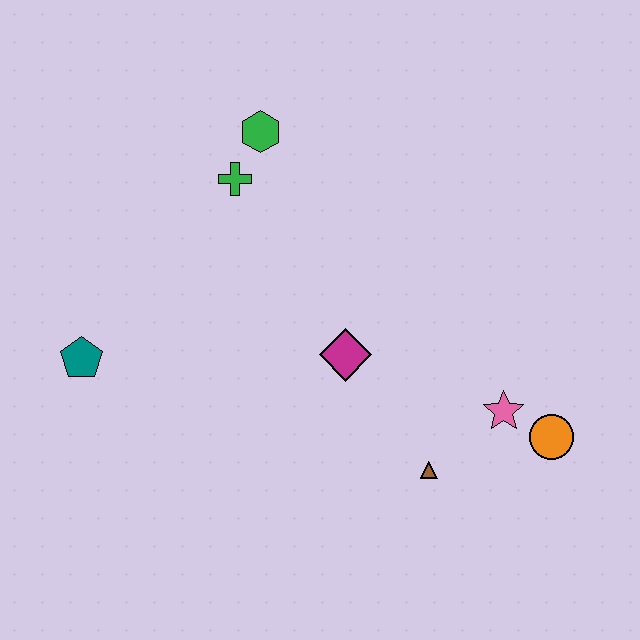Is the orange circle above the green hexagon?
No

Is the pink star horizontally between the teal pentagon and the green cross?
No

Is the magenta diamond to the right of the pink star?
No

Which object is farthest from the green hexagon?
The orange circle is farthest from the green hexagon.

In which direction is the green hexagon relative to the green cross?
The green hexagon is above the green cross.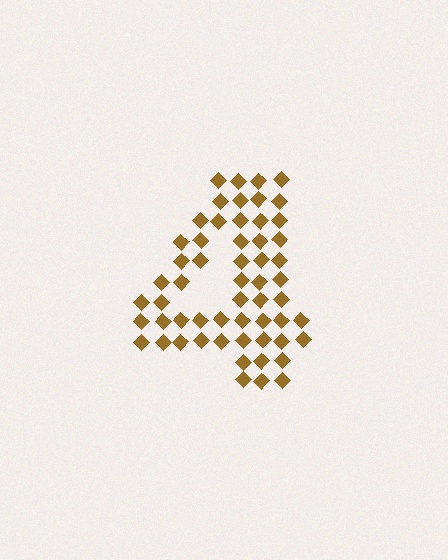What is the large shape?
The large shape is the digit 4.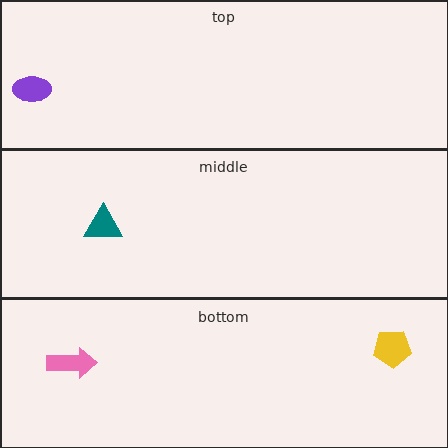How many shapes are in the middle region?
1.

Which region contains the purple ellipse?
The top region.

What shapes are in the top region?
The purple ellipse.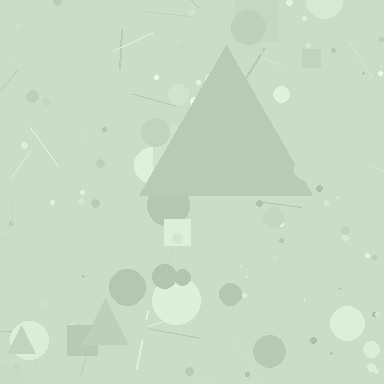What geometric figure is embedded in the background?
A triangle is embedded in the background.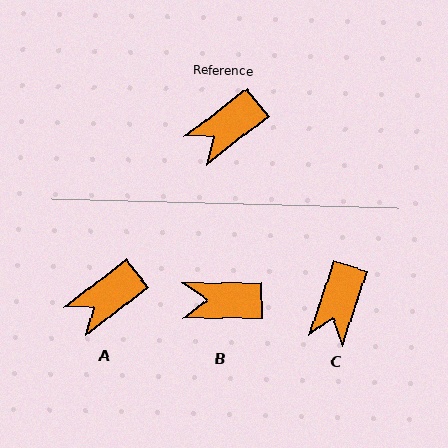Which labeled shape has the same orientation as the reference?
A.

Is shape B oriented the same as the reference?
No, it is off by about 37 degrees.